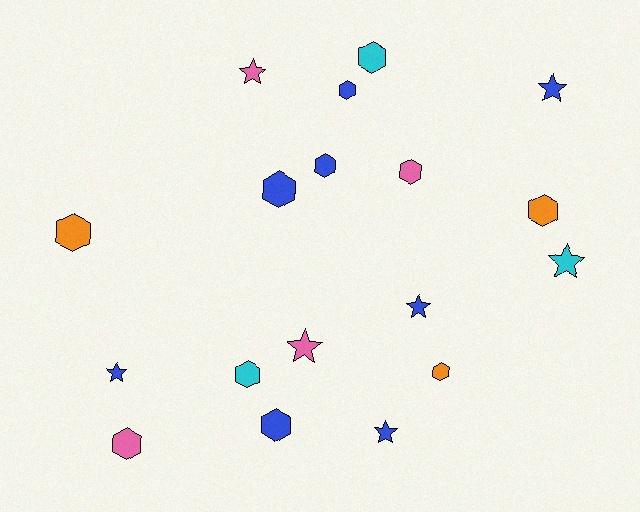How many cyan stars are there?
There is 1 cyan star.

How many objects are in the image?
There are 18 objects.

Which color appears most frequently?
Blue, with 8 objects.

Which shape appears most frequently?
Hexagon, with 11 objects.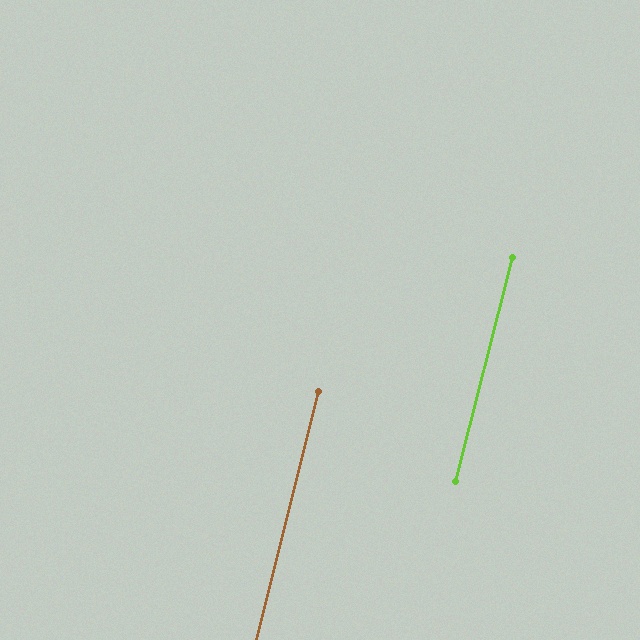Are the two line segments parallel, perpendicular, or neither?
Parallel — their directions differ by only 0.5°.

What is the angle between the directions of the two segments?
Approximately 0 degrees.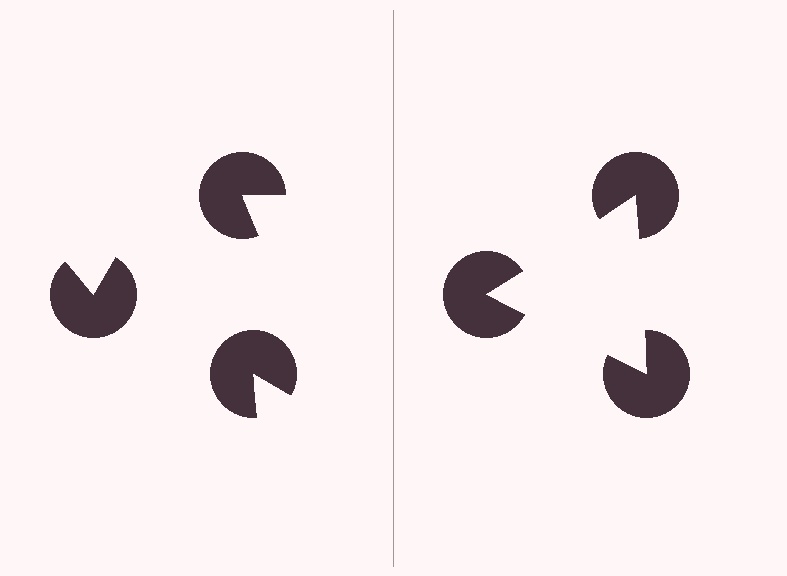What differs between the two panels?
The pac-man discs are positioned identically on both sides; only the wedge orientations differ. On the right they align to a triangle; on the left they are misaligned.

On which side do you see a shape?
An illusory triangle appears on the right side. On the left side the wedge cuts are rotated, so no coherent shape forms.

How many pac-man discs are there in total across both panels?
6 — 3 on each side.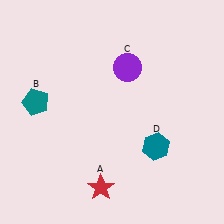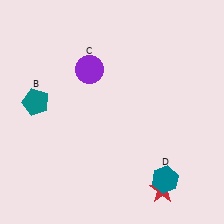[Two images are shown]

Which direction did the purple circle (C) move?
The purple circle (C) moved left.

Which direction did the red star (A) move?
The red star (A) moved right.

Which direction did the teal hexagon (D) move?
The teal hexagon (D) moved down.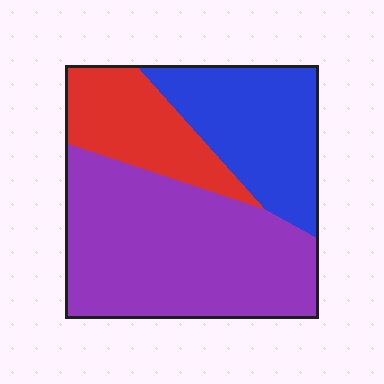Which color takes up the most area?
Purple, at roughly 50%.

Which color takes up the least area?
Red, at roughly 20%.